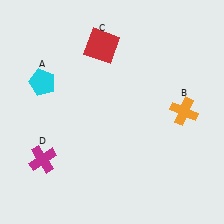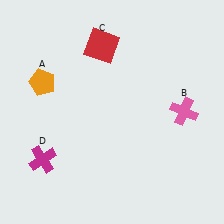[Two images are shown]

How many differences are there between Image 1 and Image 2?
There are 2 differences between the two images.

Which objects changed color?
A changed from cyan to orange. B changed from orange to pink.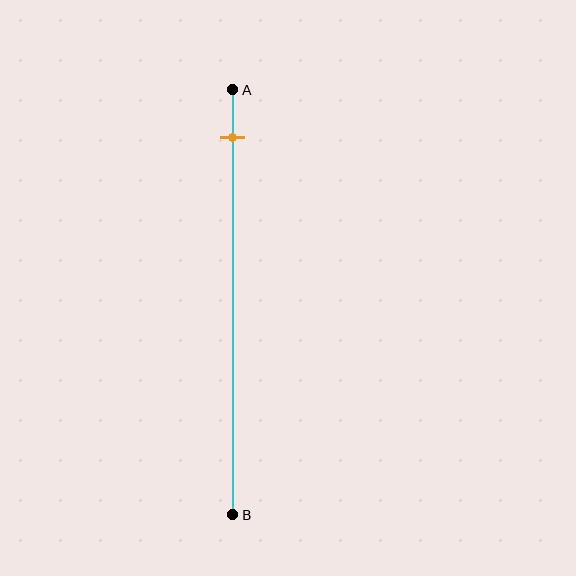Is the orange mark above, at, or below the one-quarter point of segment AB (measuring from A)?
The orange mark is above the one-quarter point of segment AB.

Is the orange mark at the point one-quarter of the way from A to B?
No, the mark is at about 10% from A, not at the 25% one-quarter point.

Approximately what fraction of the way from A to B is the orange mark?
The orange mark is approximately 10% of the way from A to B.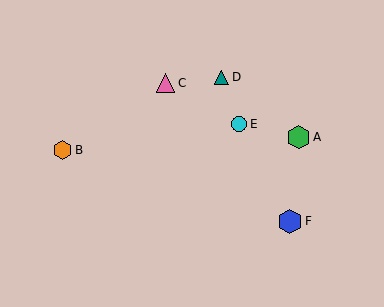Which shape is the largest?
The blue hexagon (labeled F) is the largest.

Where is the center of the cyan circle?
The center of the cyan circle is at (239, 124).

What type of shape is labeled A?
Shape A is a green hexagon.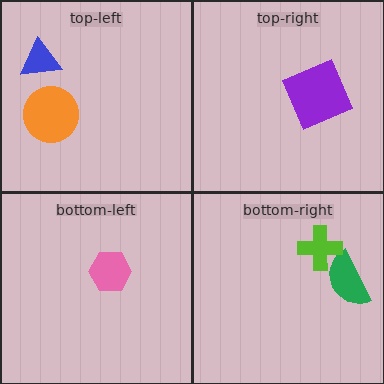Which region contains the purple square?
The top-right region.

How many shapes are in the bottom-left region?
1.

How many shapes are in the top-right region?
1.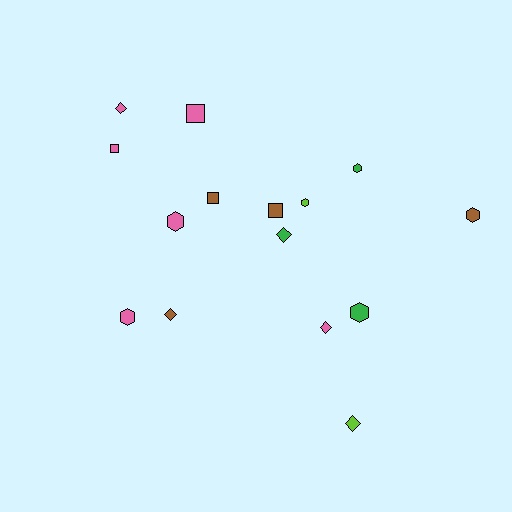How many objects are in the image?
There are 15 objects.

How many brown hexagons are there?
There is 1 brown hexagon.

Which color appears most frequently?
Pink, with 6 objects.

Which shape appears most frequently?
Hexagon, with 6 objects.